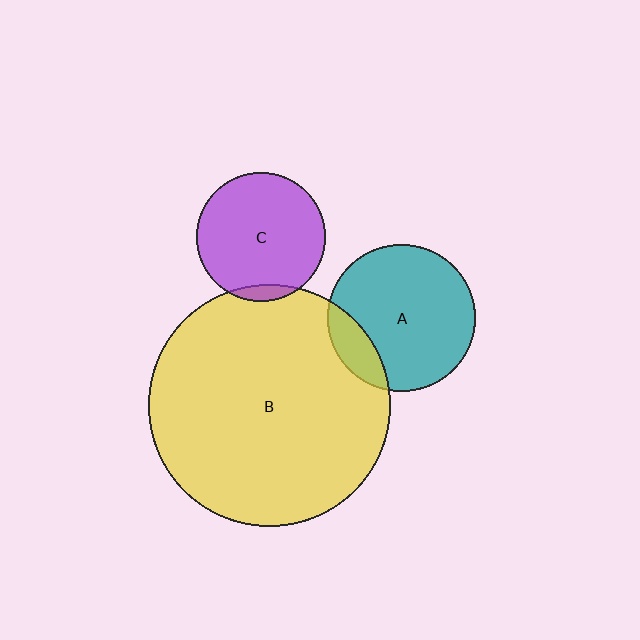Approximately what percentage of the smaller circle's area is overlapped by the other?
Approximately 5%.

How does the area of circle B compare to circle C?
Approximately 3.5 times.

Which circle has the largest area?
Circle B (yellow).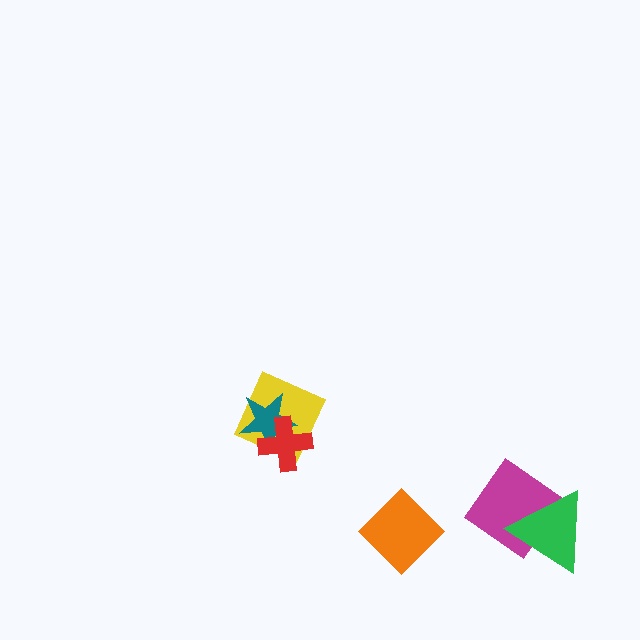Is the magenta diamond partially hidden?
Yes, it is partially covered by another shape.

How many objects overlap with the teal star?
2 objects overlap with the teal star.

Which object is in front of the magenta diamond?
The green triangle is in front of the magenta diamond.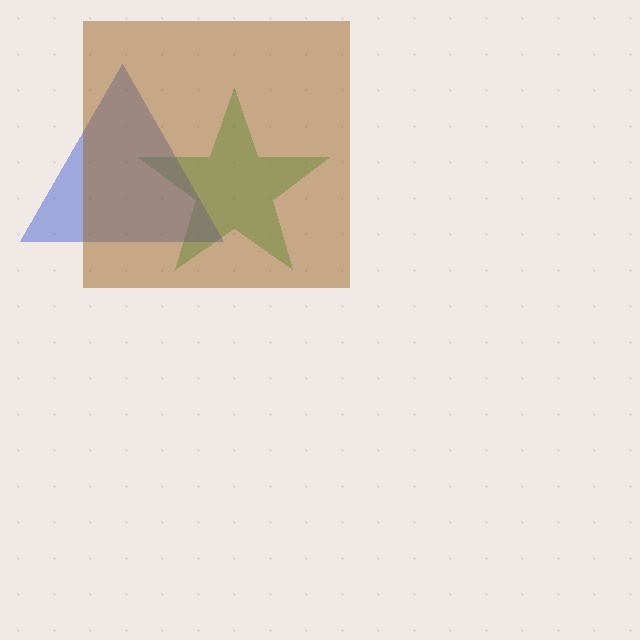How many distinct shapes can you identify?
There are 3 distinct shapes: a green star, a blue triangle, a brown square.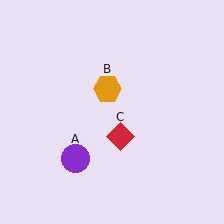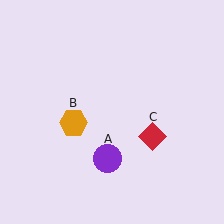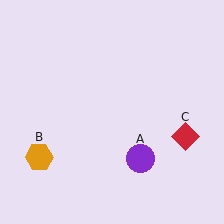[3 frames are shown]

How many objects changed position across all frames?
3 objects changed position: purple circle (object A), orange hexagon (object B), red diamond (object C).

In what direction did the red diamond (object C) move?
The red diamond (object C) moved right.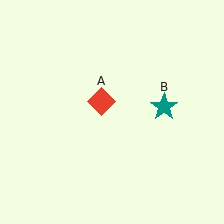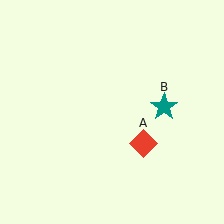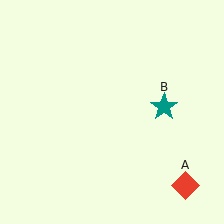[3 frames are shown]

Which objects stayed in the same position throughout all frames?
Teal star (object B) remained stationary.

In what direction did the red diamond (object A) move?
The red diamond (object A) moved down and to the right.